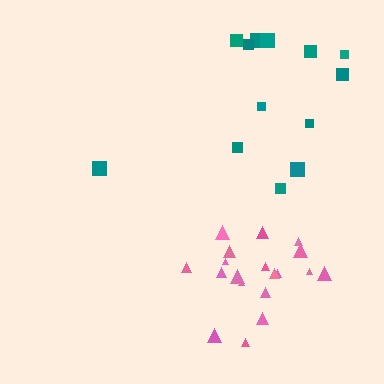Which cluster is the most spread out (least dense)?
Teal.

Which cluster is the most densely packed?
Pink.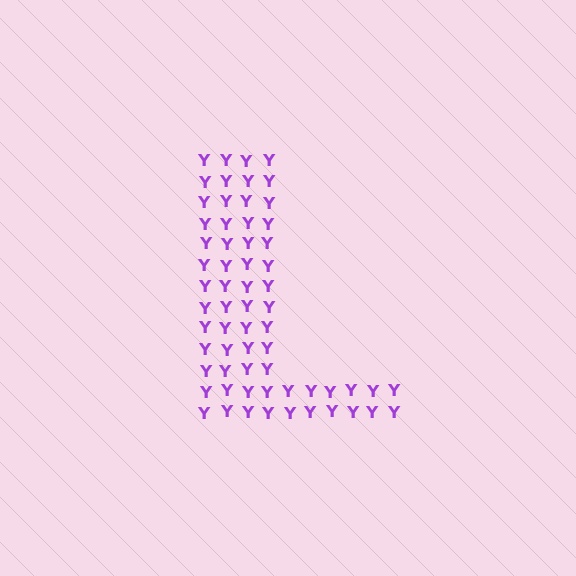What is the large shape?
The large shape is the letter L.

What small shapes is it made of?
It is made of small letter Y's.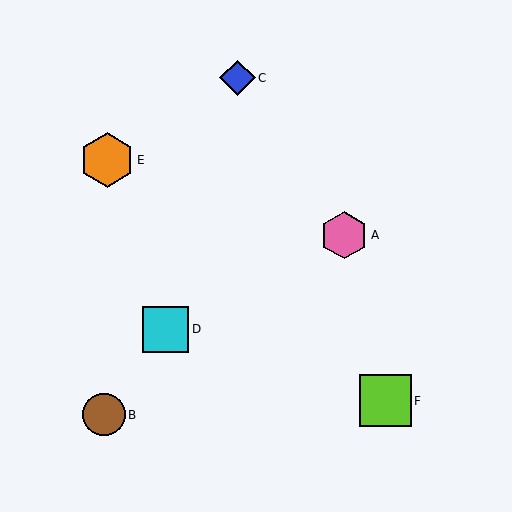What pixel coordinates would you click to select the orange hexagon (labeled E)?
Click at (107, 160) to select the orange hexagon E.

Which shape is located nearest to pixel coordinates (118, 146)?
The orange hexagon (labeled E) at (107, 160) is nearest to that location.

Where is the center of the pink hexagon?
The center of the pink hexagon is at (344, 235).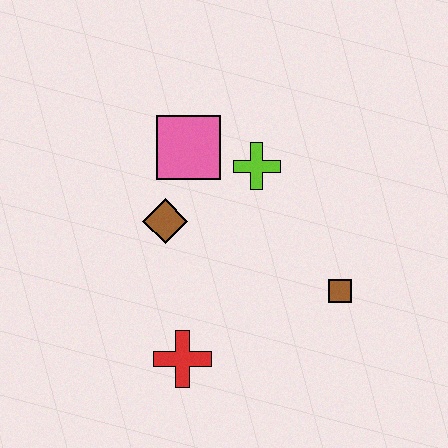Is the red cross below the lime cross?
Yes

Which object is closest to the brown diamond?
The pink square is closest to the brown diamond.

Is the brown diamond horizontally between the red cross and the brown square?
No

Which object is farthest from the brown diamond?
The brown square is farthest from the brown diamond.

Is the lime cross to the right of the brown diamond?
Yes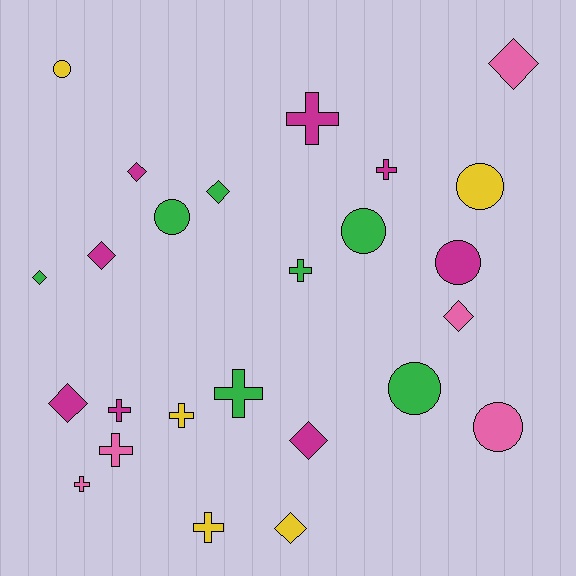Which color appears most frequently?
Magenta, with 8 objects.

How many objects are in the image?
There are 25 objects.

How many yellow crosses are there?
There are 2 yellow crosses.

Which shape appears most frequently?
Cross, with 9 objects.